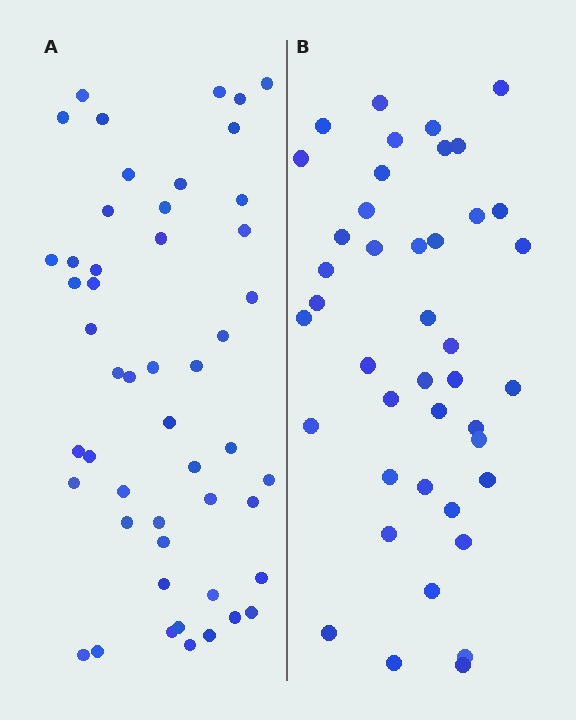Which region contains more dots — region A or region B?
Region A (the left region) has more dots.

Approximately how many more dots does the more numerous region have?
Region A has roughly 8 or so more dots than region B.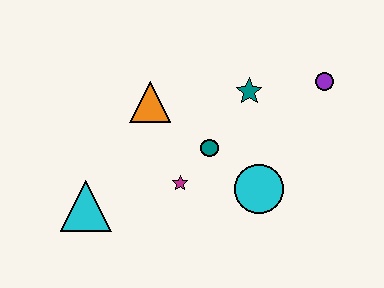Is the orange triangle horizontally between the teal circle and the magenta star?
No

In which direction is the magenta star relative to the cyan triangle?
The magenta star is to the right of the cyan triangle.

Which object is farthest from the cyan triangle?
The purple circle is farthest from the cyan triangle.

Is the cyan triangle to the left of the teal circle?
Yes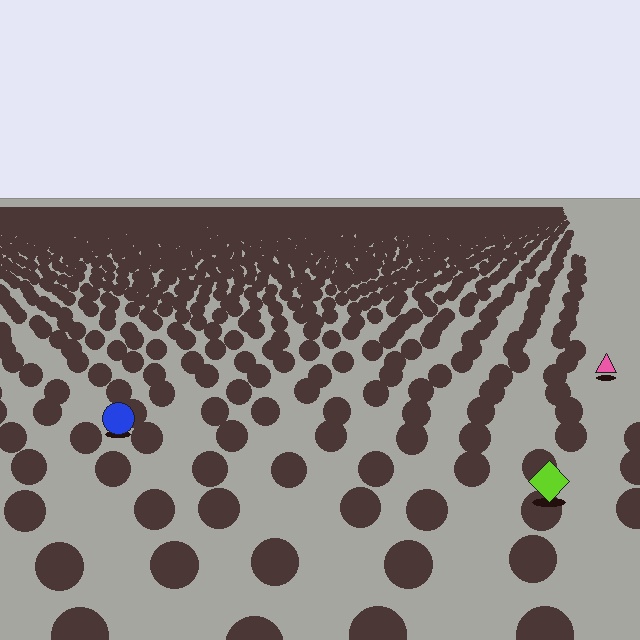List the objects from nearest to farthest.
From nearest to farthest: the lime diamond, the blue circle, the pink triangle.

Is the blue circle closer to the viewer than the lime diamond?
No. The lime diamond is closer — you can tell from the texture gradient: the ground texture is coarser near it.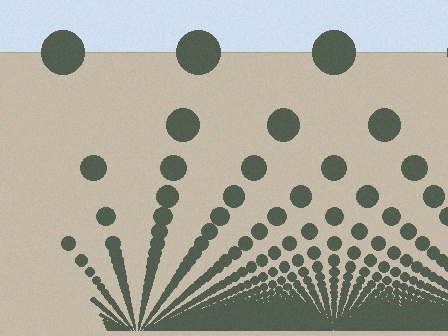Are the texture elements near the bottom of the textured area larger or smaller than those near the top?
Smaller. The gradient is inverted — elements near the bottom are smaller and denser.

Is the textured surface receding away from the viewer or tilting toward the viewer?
The surface appears to tilt toward the viewer. Texture elements get larger and sparser toward the top.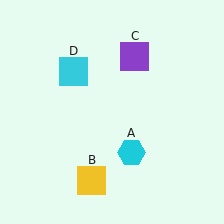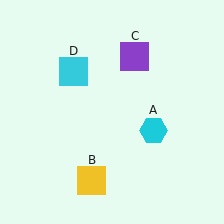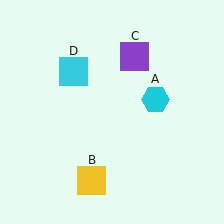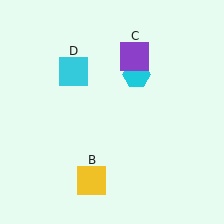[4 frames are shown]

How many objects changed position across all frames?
1 object changed position: cyan hexagon (object A).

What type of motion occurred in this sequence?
The cyan hexagon (object A) rotated counterclockwise around the center of the scene.